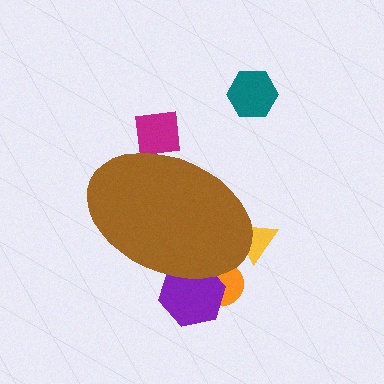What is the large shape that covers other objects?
A brown ellipse.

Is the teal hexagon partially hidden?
No, the teal hexagon is fully visible.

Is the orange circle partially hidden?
Yes, the orange circle is partially hidden behind the brown ellipse.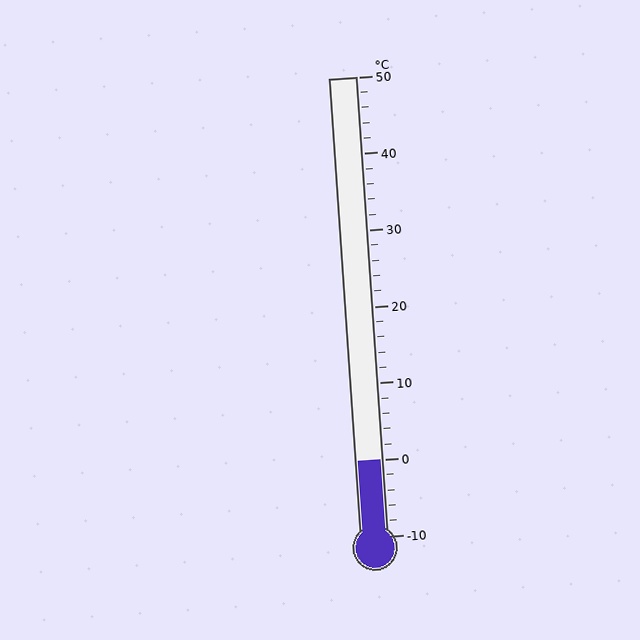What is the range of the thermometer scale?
The thermometer scale ranges from -10°C to 50°C.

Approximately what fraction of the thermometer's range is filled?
The thermometer is filled to approximately 15% of its range.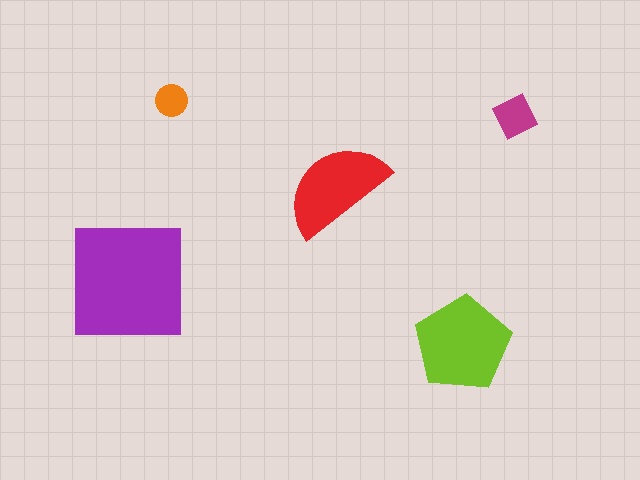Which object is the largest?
The purple square.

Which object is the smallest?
The orange circle.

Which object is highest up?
The orange circle is topmost.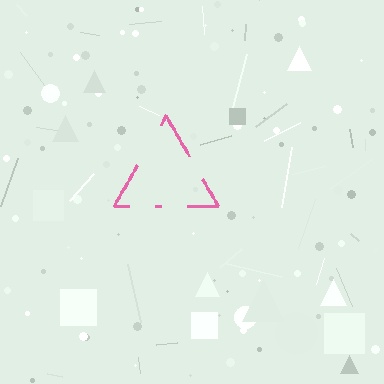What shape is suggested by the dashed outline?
The dashed outline suggests a triangle.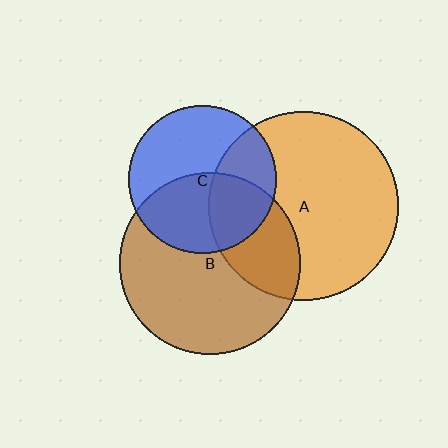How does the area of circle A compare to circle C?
Approximately 1.6 times.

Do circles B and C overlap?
Yes.